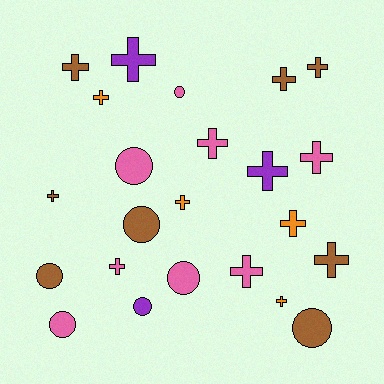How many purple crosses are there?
There are 2 purple crosses.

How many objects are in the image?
There are 23 objects.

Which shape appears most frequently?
Cross, with 15 objects.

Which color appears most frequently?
Brown, with 8 objects.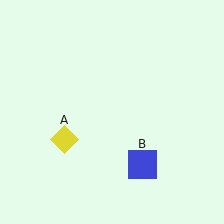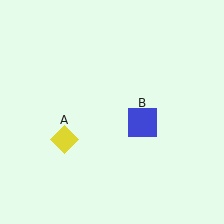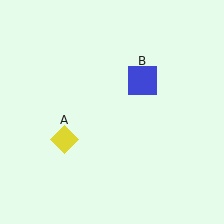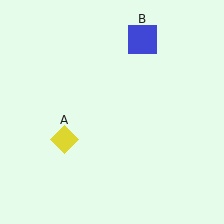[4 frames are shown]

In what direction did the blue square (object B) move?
The blue square (object B) moved up.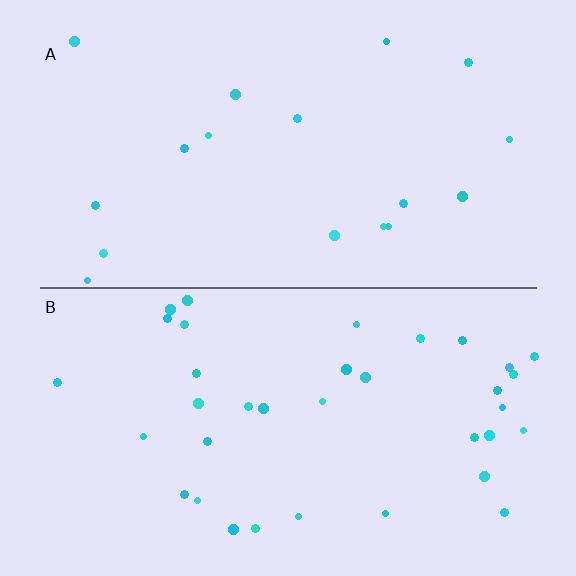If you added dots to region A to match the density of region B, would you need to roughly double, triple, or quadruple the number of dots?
Approximately double.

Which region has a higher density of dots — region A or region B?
B (the bottom).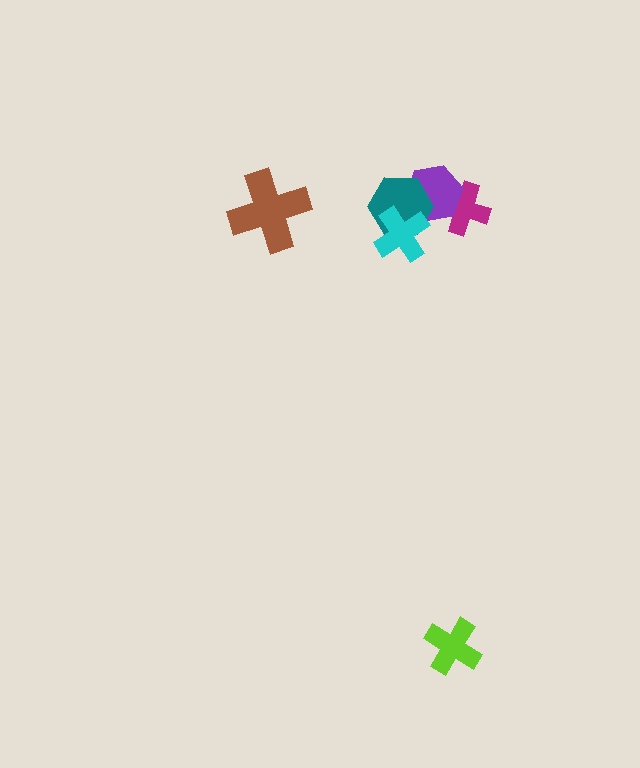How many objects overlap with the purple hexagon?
3 objects overlap with the purple hexagon.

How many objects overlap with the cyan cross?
2 objects overlap with the cyan cross.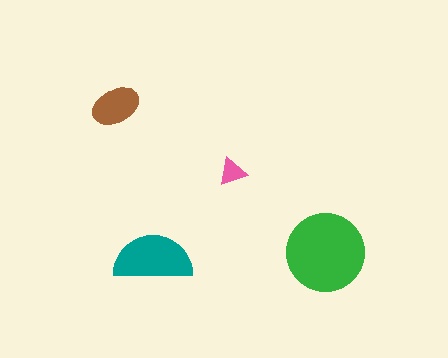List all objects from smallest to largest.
The pink triangle, the brown ellipse, the teal semicircle, the green circle.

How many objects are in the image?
There are 4 objects in the image.